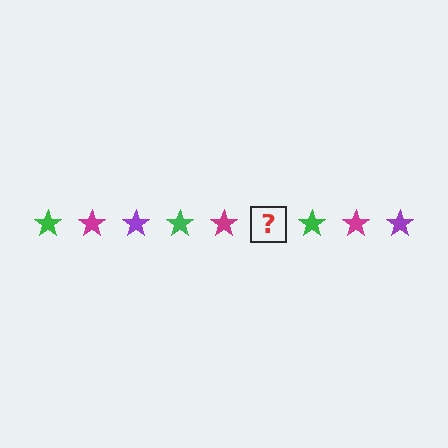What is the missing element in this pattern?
The missing element is a purple star.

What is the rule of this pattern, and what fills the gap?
The rule is that the pattern cycles through green, magenta, purple stars. The gap should be filled with a purple star.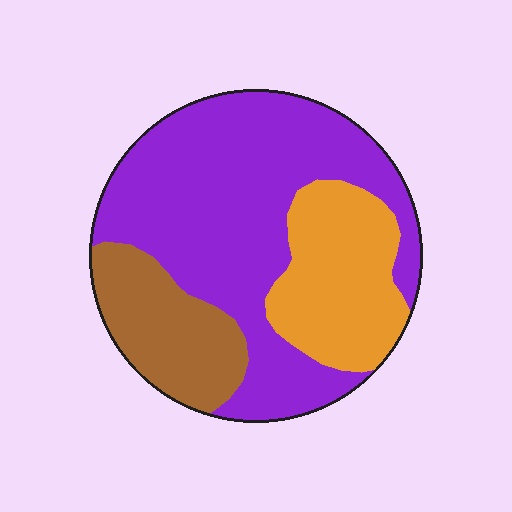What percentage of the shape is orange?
Orange takes up about one quarter (1/4) of the shape.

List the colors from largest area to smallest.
From largest to smallest: purple, orange, brown.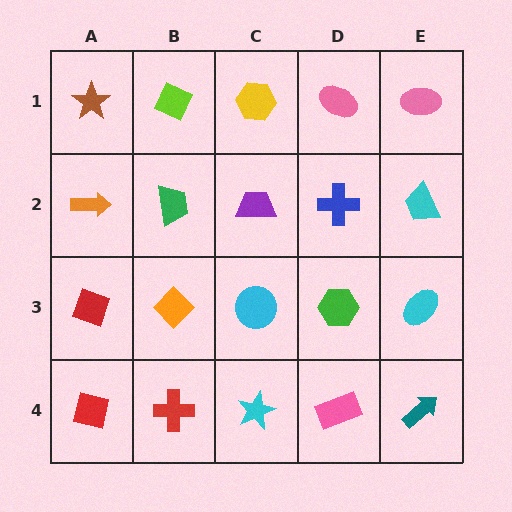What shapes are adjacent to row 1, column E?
A cyan trapezoid (row 2, column E), a pink ellipse (row 1, column D).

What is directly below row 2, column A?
A red diamond.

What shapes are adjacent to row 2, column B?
A lime diamond (row 1, column B), an orange diamond (row 3, column B), an orange arrow (row 2, column A), a purple trapezoid (row 2, column C).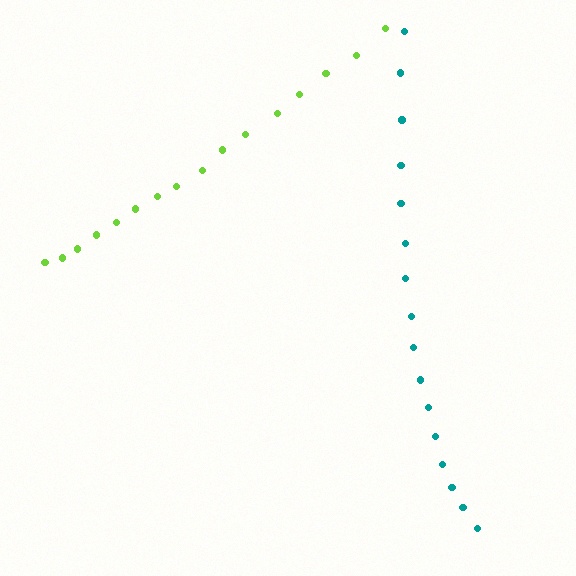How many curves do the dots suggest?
There are 2 distinct paths.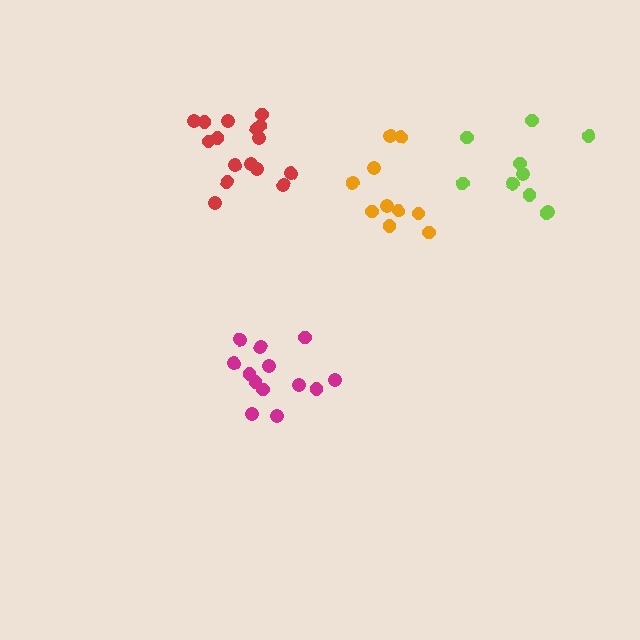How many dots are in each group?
Group 1: 10 dots, Group 2: 13 dots, Group 3: 16 dots, Group 4: 10 dots (49 total).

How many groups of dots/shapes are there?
There are 4 groups.